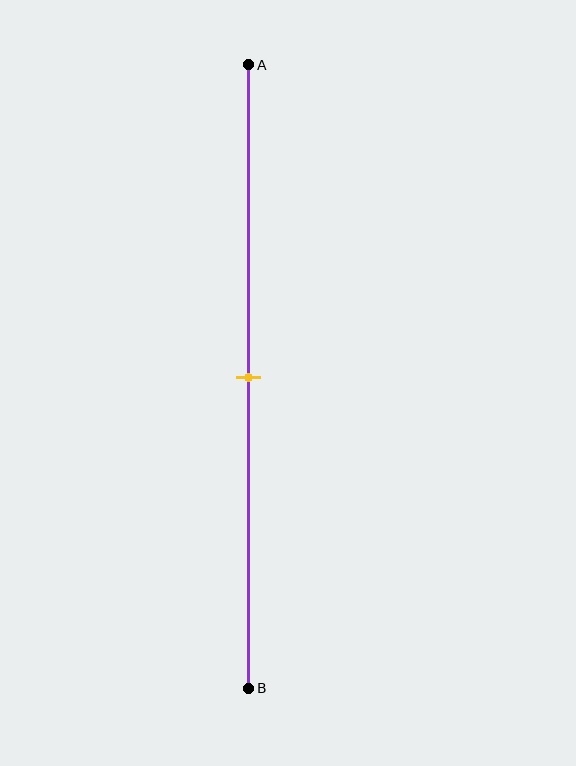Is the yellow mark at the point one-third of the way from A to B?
No, the mark is at about 50% from A, not at the 33% one-third point.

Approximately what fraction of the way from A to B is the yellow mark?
The yellow mark is approximately 50% of the way from A to B.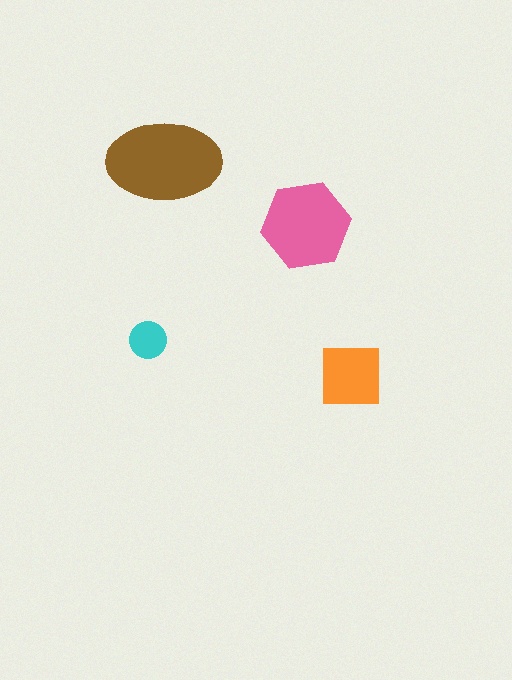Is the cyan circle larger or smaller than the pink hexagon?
Smaller.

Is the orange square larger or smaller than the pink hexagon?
Smaller.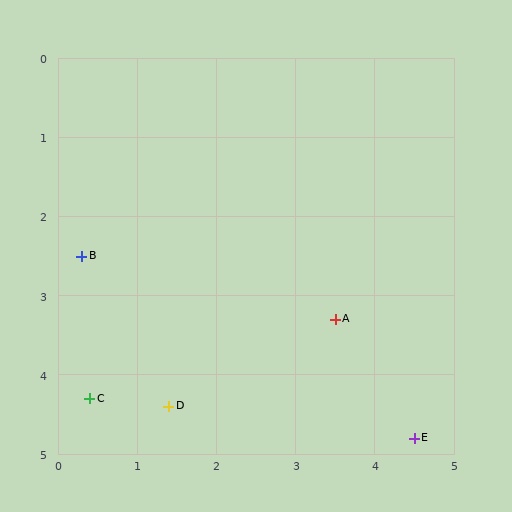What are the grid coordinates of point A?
Point A is at approximately (3.5, 3.3).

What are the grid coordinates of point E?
Point E is at approximately (4.5, 4.8).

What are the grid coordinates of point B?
Point B is at approximately (0.3, 2.5).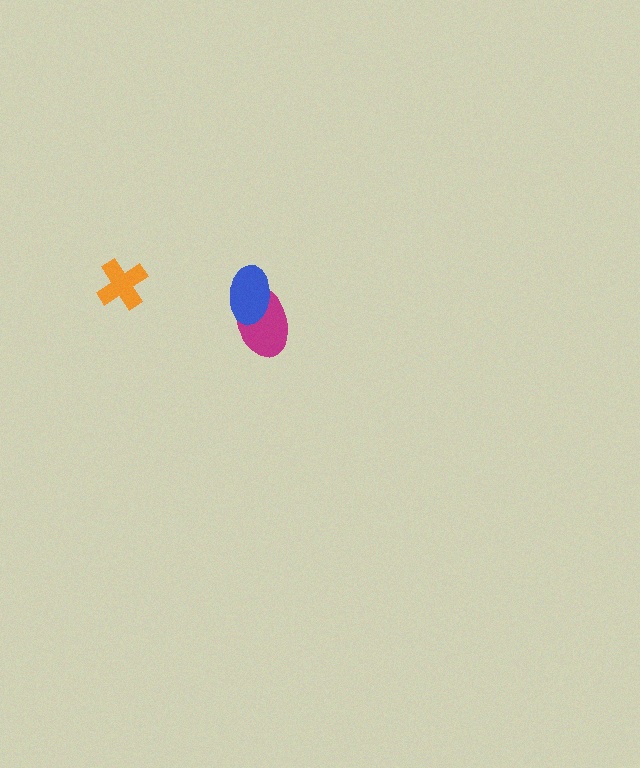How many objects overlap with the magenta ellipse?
1 object overlaps with the magenta ellipse.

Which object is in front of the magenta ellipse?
The blue ellipse is in front of the magenta ellipse.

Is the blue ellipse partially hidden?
No, no other shape covers it.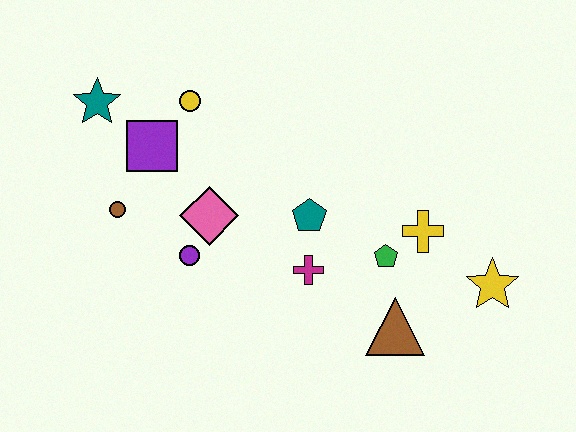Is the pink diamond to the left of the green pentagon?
Yes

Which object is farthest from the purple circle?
The yellow star is farthest from the purple circle.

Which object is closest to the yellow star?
The yellow cross is closest to the yellow star.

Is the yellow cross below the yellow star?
No